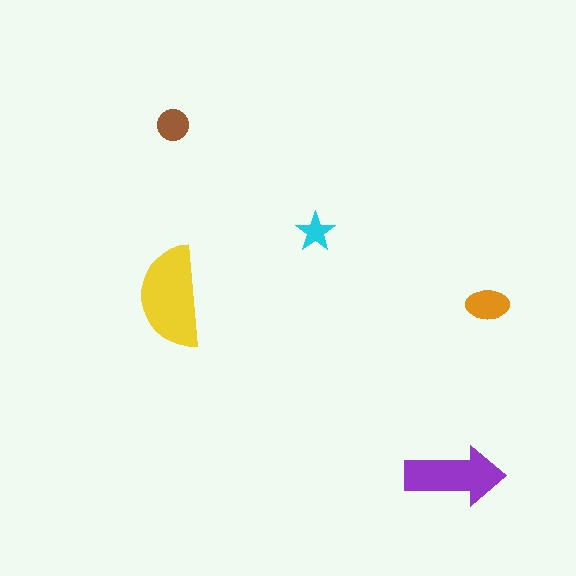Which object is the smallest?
The cyan star.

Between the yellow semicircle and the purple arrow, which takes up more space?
The yellow semicircle.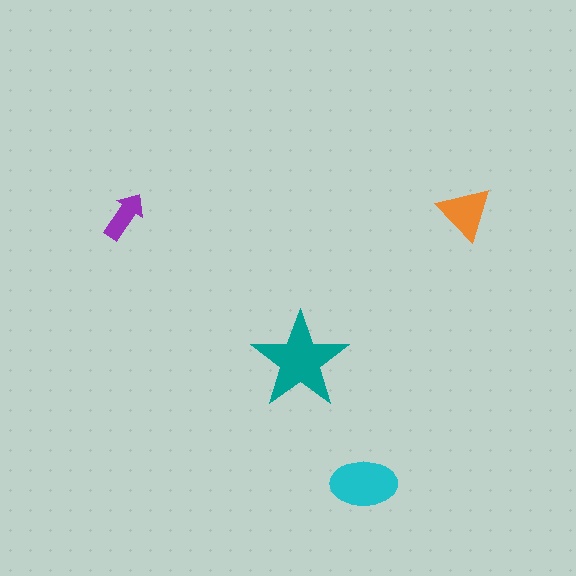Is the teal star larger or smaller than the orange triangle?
Larger.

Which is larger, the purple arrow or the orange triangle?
The orange triangle.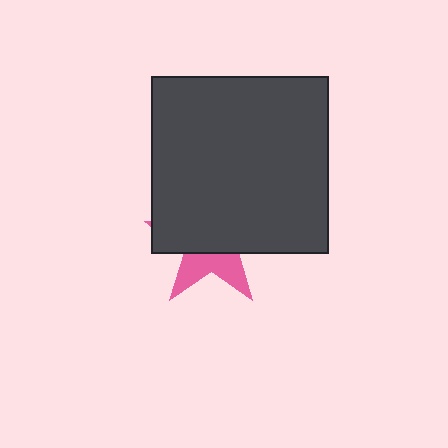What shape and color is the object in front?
The object in front is a dark gray square.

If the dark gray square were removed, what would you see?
You would see the complete pink star.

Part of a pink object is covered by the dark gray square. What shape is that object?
It is a star.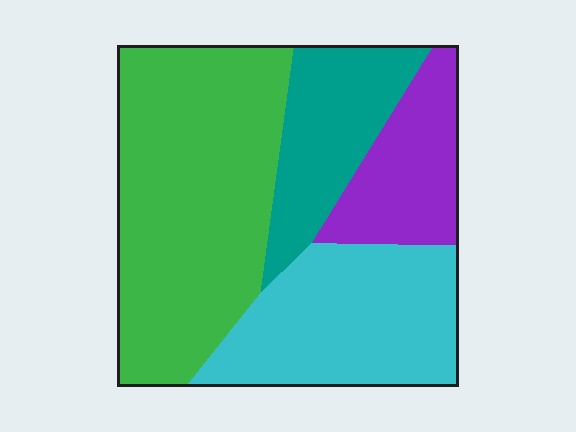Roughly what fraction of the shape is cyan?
Cyan covers 26% of the shape.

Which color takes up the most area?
Green, at roughly 40%.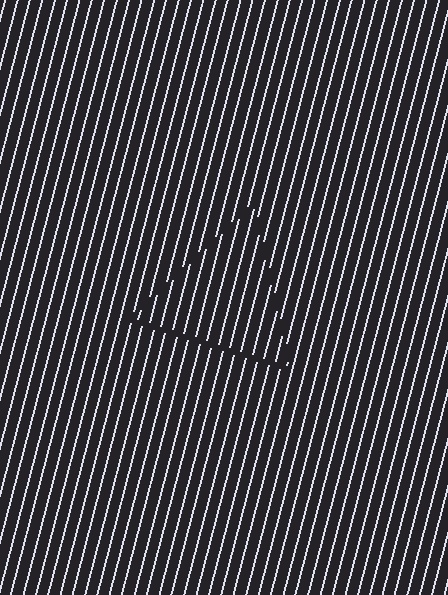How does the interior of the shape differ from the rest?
The interior of the shape contains the same grating, shifted by half a period — the contour is defined by the phase discontinuity where line-ends from the inner and outer gratings abut.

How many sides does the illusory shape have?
3 sides — the line-ends trace a triangle.